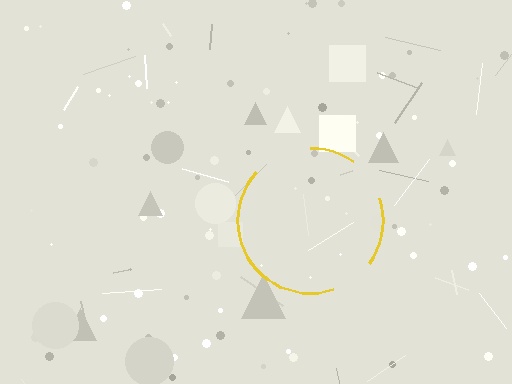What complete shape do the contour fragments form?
The contour fragments form a circle.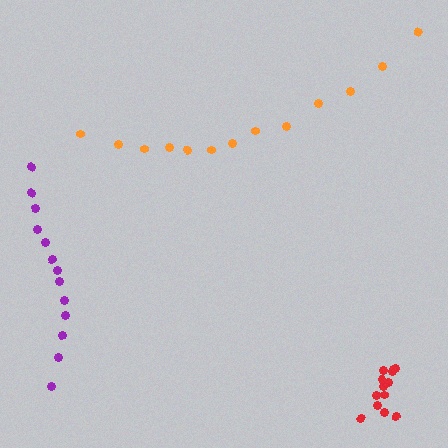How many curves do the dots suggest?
There are 3 distinct paths.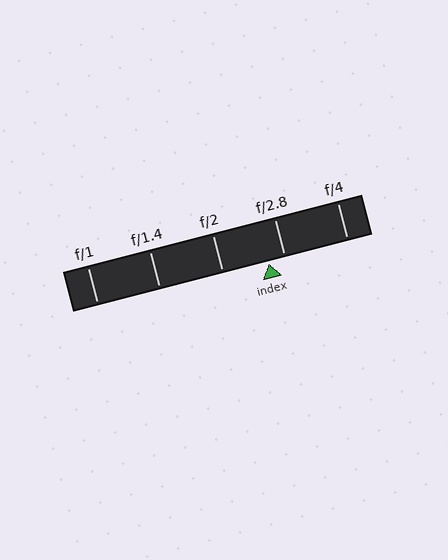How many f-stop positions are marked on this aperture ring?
There are 5 f-stop positions marked.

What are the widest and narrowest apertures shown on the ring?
The widest aperture shown is f/1 and the narrowest is f/4.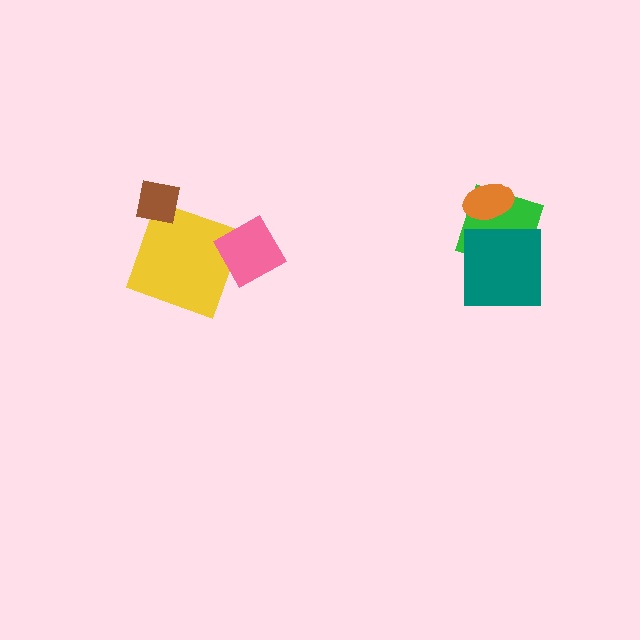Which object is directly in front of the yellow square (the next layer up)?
The brown square is directly in front of the yellow square.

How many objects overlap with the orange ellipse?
1 object overlaps with the orange ellipse.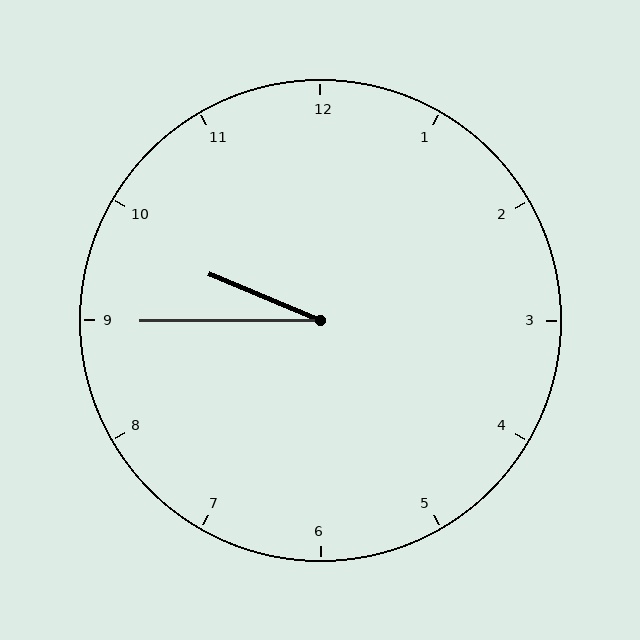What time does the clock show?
9:45.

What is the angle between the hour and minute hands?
Approximately 22 degrees.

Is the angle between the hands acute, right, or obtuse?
It is acute.